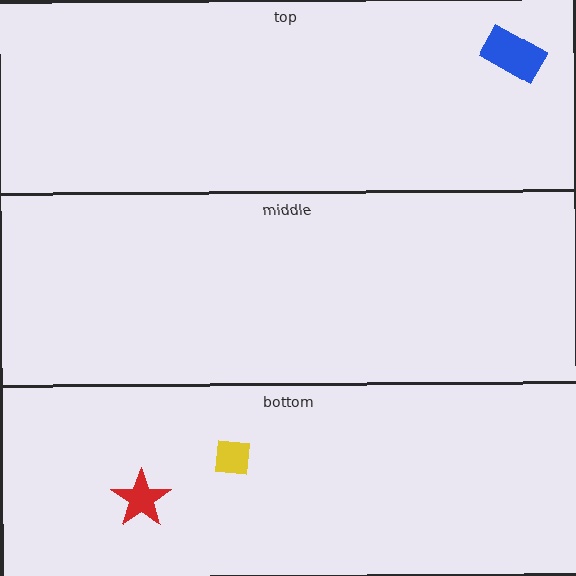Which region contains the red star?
The bottom region.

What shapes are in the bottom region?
The red star, the yellow square.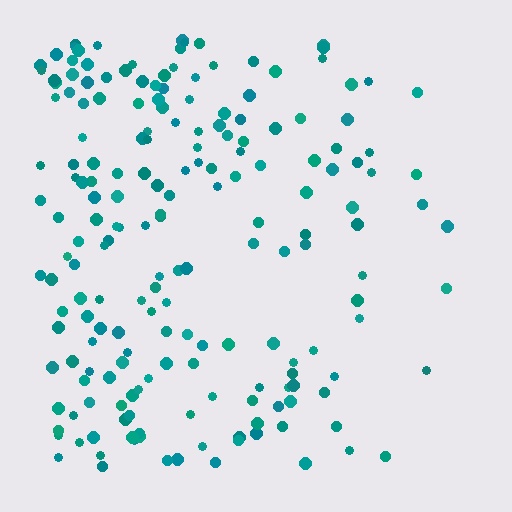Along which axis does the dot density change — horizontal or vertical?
Horizontal.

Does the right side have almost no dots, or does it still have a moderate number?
Still a moderate number, just noticeably fewer than the left.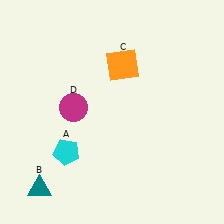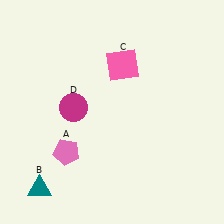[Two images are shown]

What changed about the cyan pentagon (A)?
In Image 1, A is cyan. In Image 2, it changed to pink.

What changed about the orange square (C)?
In Image 1, C is orange. In Image 2, it changed to pink.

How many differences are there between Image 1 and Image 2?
There are 2 differences between the two images.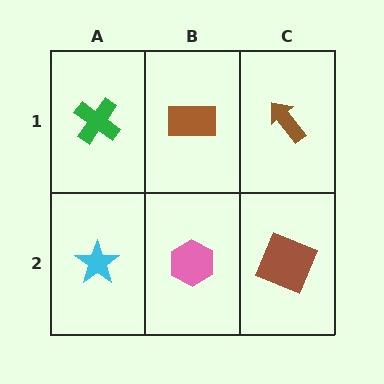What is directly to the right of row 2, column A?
A pink hexagon.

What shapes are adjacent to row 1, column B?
A pink hexagon (row 2, column B), a green cross (row 1, column A), a brown arrow (row 1, column C).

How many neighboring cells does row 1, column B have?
3.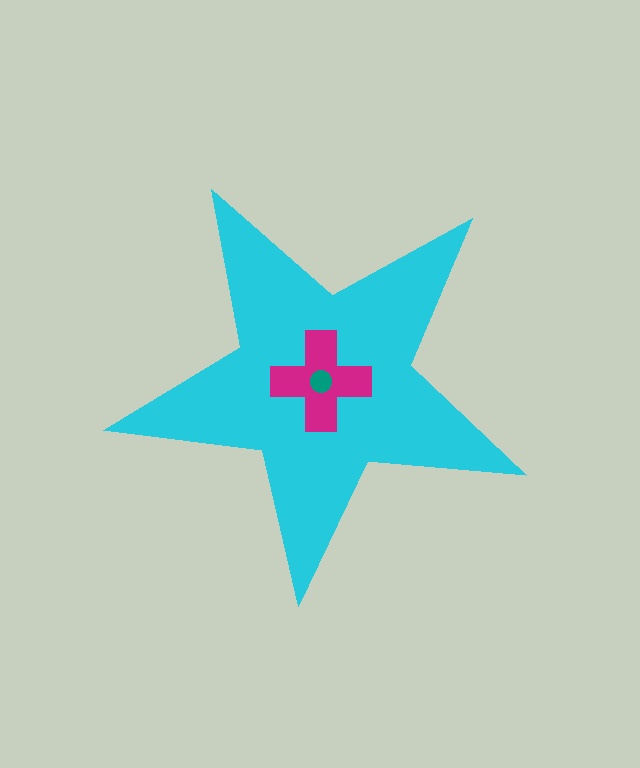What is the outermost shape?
The cyan star.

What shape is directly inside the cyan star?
The magenta cross.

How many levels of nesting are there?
3.